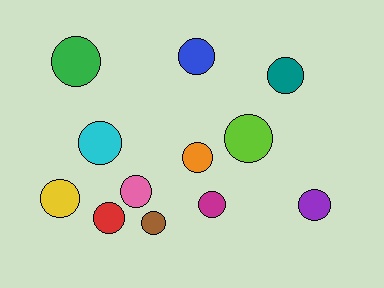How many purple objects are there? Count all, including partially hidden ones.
There is 1 purple object.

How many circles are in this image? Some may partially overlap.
There are 12 circles.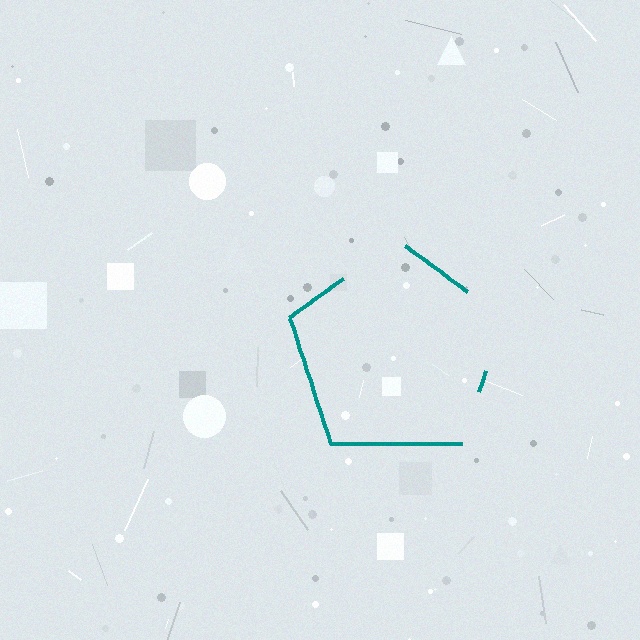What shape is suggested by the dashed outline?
The dashed outline suggests a pentagon.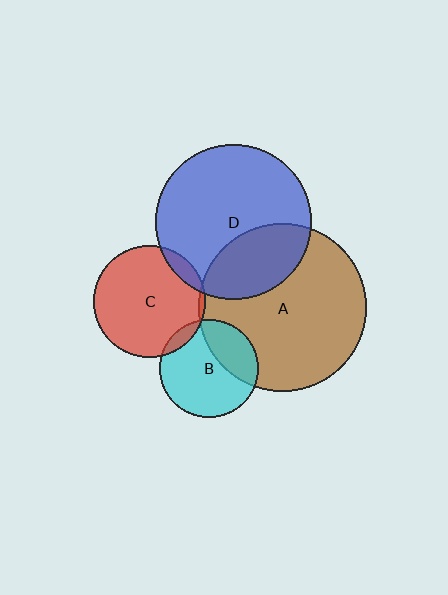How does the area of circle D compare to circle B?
Approximately 2.5 times.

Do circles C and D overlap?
Yes.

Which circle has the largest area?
Circle A (brown).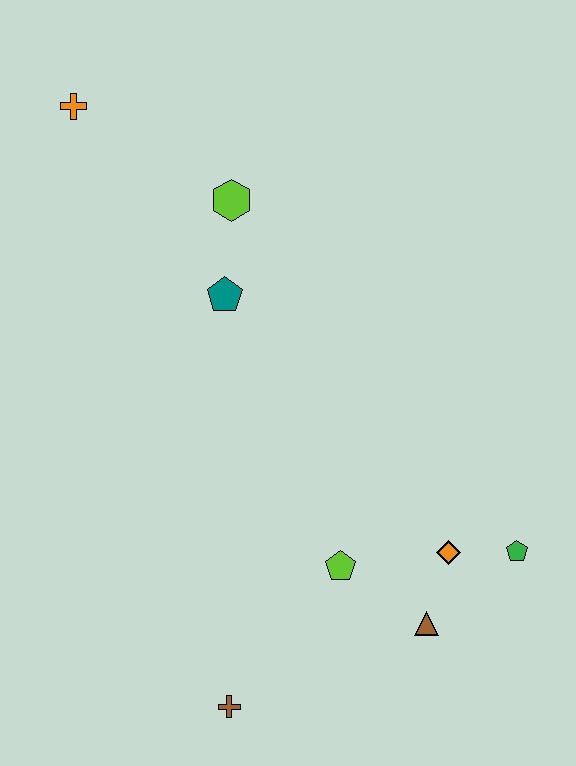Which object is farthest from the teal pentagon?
The brown cross is farthest from the teal pentagon.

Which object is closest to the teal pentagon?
The lime hexagon is closest to the teal pentagon.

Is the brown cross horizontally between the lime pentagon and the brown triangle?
No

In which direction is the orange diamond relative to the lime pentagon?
The orange diamond is to the right of the lime pentagon.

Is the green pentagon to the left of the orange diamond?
No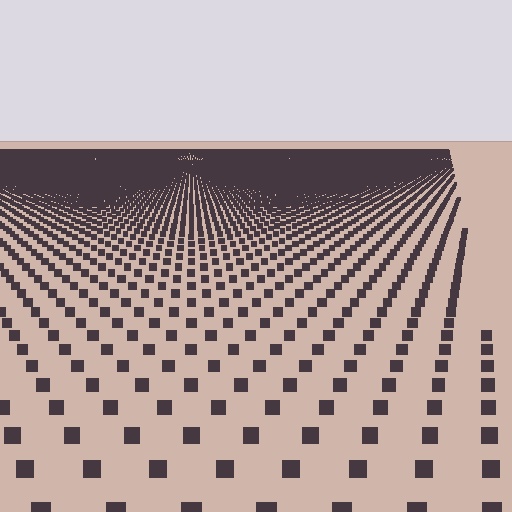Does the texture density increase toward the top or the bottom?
Density increases toward the top.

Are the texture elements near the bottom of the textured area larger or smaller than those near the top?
Larger. Near the bottom, elements are closer to the viewer and appear at a bigger on-screen size.